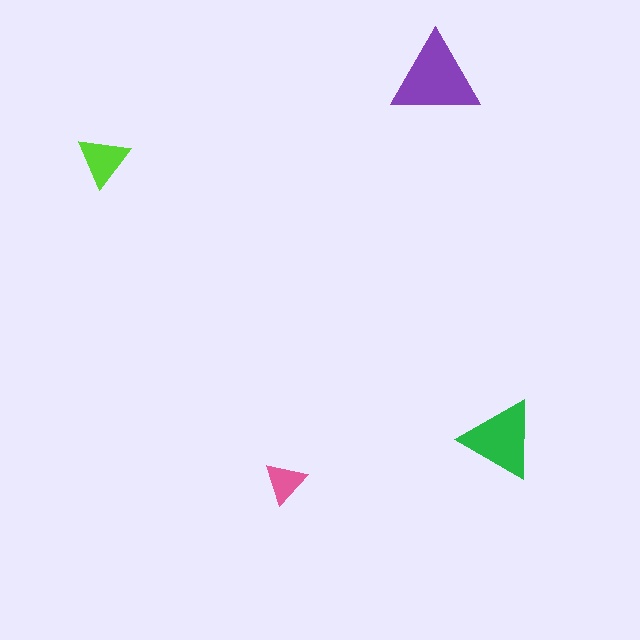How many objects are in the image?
There are 4 objects in the image.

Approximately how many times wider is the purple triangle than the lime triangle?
About 1.5 times wider.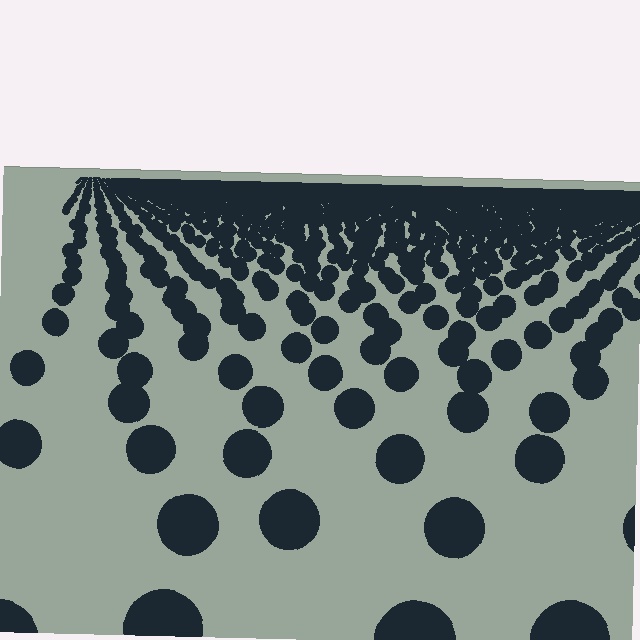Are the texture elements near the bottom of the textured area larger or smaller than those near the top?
Larger. Near the bottom, elements are closer to the viewer and appear at a bigger on-screen size.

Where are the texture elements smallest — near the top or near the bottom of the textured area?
Near the top.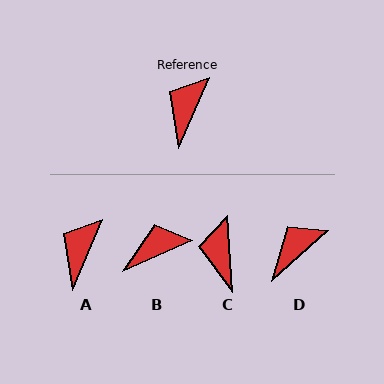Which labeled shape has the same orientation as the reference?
A.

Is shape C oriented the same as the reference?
No, it is off by about 27 degrees.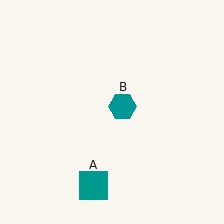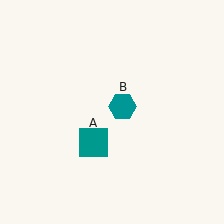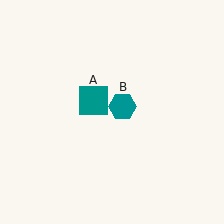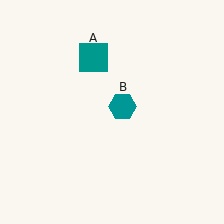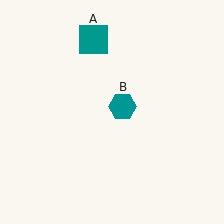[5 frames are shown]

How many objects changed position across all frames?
1 object changed position: teal square (object A).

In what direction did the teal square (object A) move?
The teal square (object A) moved up.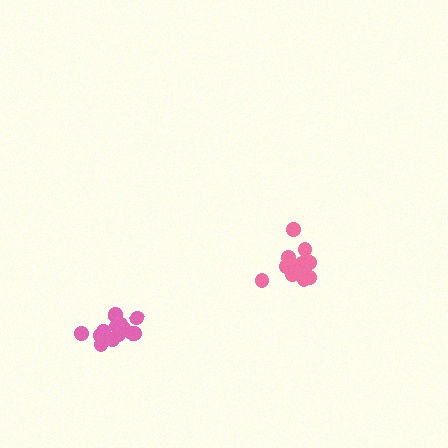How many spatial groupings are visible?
There are 2 spatial groupings.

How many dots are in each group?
Group 1: 13 dots, Group 2: 13 dots (26 total).